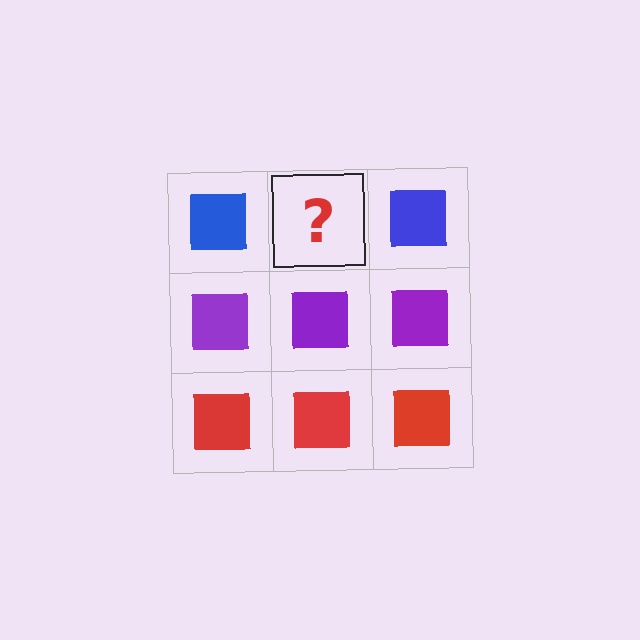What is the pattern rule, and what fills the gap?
The rule is that each row has a consistent color. The gap should be filled with a blue square.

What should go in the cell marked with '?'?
The missing cell should contain a blue square.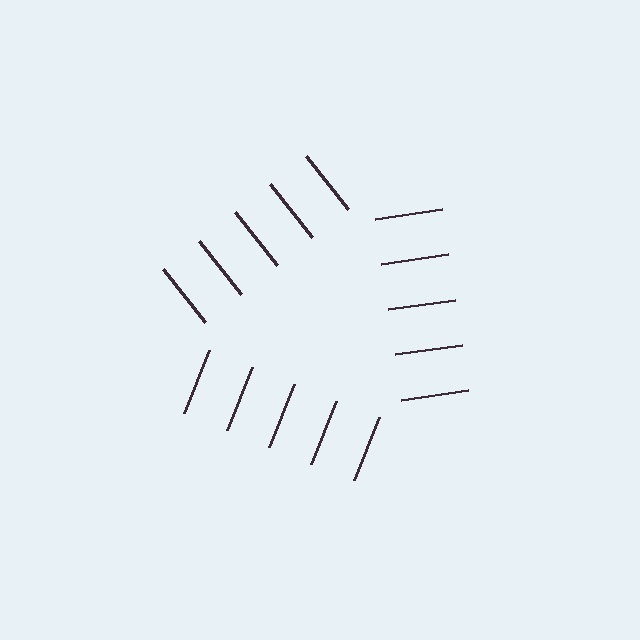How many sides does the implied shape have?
3 sides — the line-ends trace a triangle.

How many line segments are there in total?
15 — 5 along each of the 3 edges.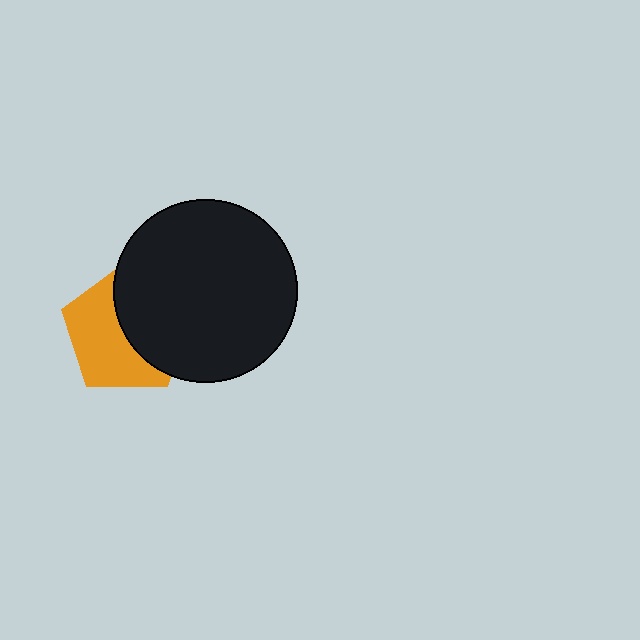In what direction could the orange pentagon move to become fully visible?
The orange pentagon could move left. That would shift it out from behind the black circle entirely.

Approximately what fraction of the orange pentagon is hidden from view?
Roughly 47% of the orange pentagon is hidden behind the black circle.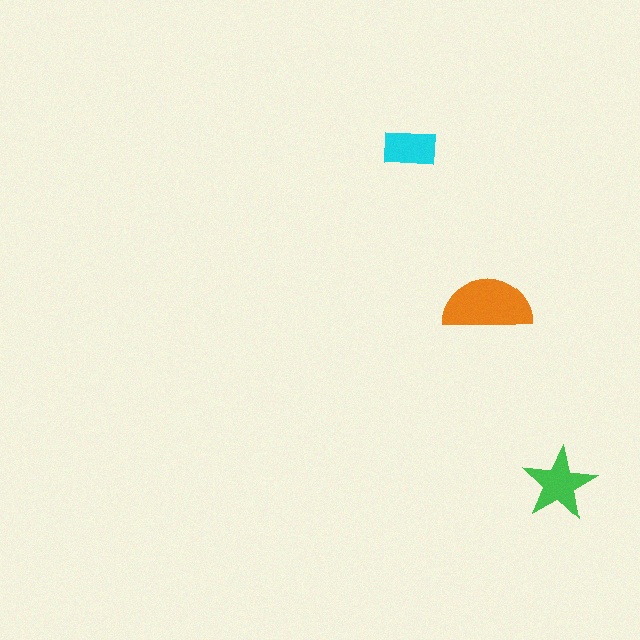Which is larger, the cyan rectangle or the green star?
The green star.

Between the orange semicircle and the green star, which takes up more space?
The orange semicircle.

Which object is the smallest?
The cyan rectangle.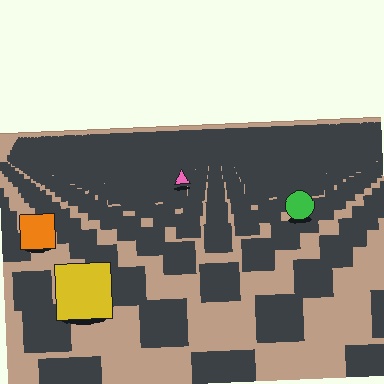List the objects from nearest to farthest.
From nearest to farthest: the yellow square, the orange square, the green circle, the pink triangle.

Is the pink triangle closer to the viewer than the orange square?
No. The orange square is closer — you can tell from the texture gradient: the ground texture is coarser near it.